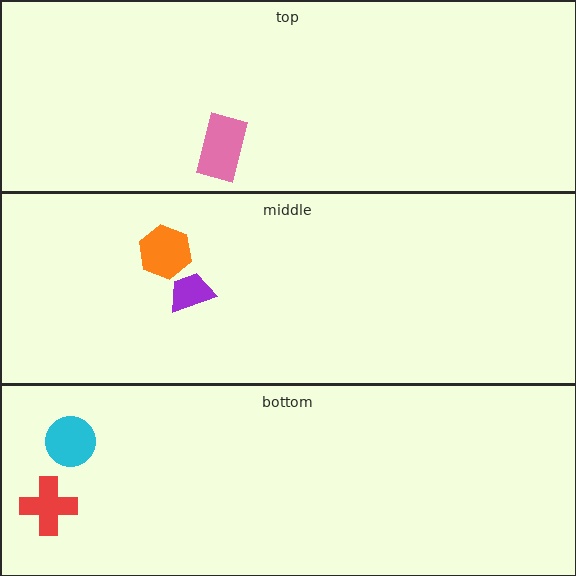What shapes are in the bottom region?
The red cross, the cyan circle.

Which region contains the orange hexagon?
The middle region.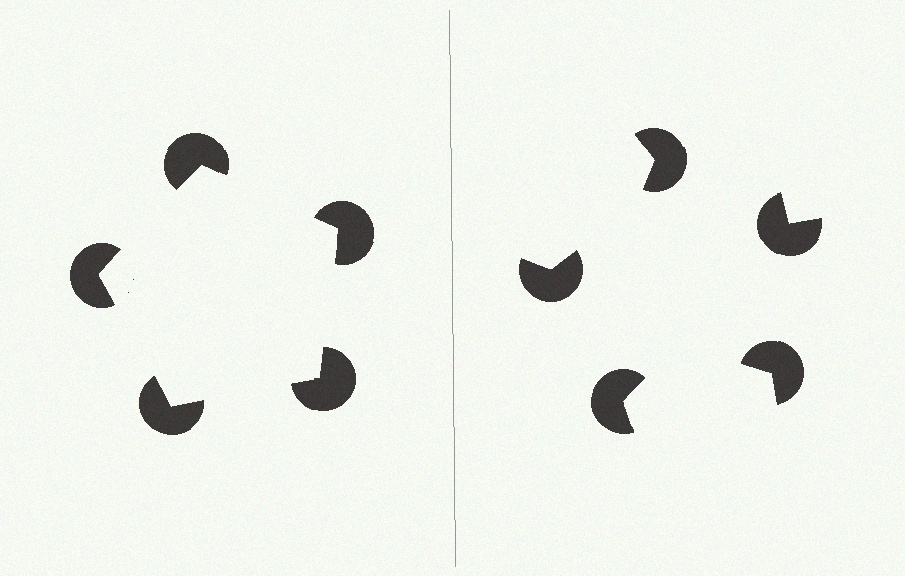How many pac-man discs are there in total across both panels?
10 — 5 on each side.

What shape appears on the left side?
An illusory pentagon.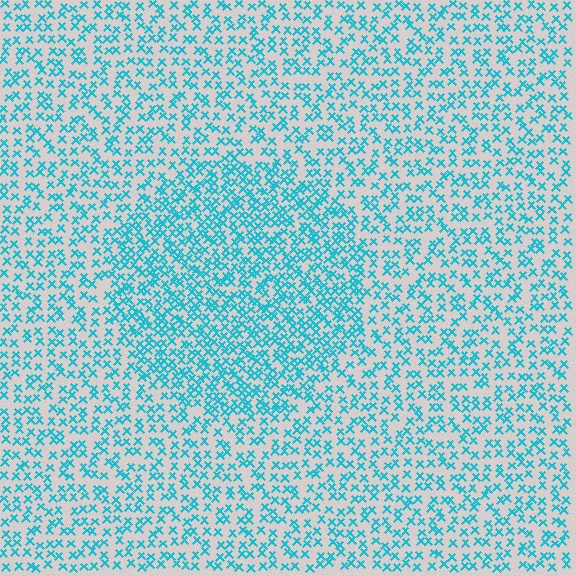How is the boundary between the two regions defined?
The boundary is defined by a change in element density (approximately 1.7x ratio). All elements are the same color, size, and shape.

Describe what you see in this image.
The image contains small cyan elements arranged at two different densities. A circle-shaped region is visible where the elements are more densely packed than the surrounding area.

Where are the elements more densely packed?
The elements are more densely packed inside the circle boundary.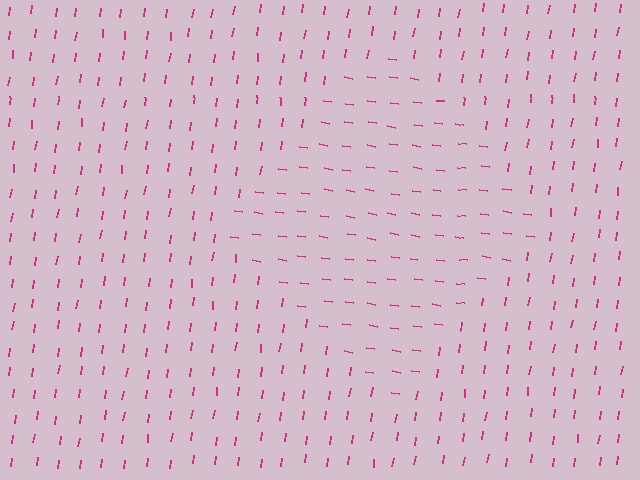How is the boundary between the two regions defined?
The boundary is defined purely by a change in line orientation (approximately 89 degrees difference). All lines are the same color and thickness.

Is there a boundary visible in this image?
Yes, there is a texture boundary formed by a change in line orientation.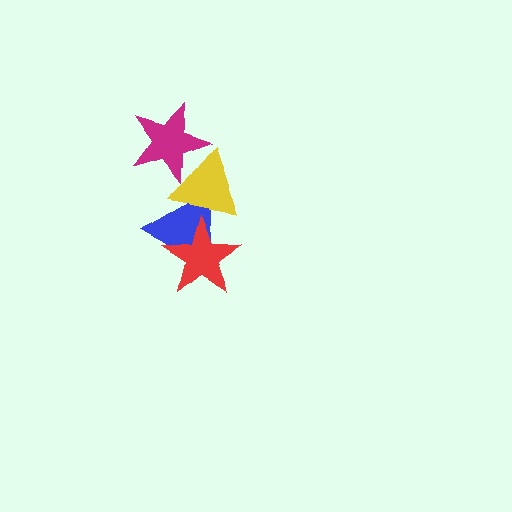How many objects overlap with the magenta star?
1 object overlaps with the magenta star.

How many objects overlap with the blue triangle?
2 objects overlap with the blue triangle.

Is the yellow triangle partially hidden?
Yes, it is partially covered by another shape.